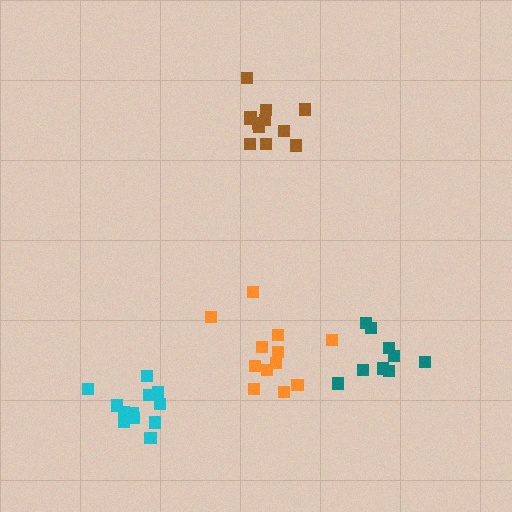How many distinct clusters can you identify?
There are 4 distinct clusters.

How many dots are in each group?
Group 1: 12 dots, Group 2: 12 dots, Group 3: 9 dots, Group 4: 12 dots (45 total).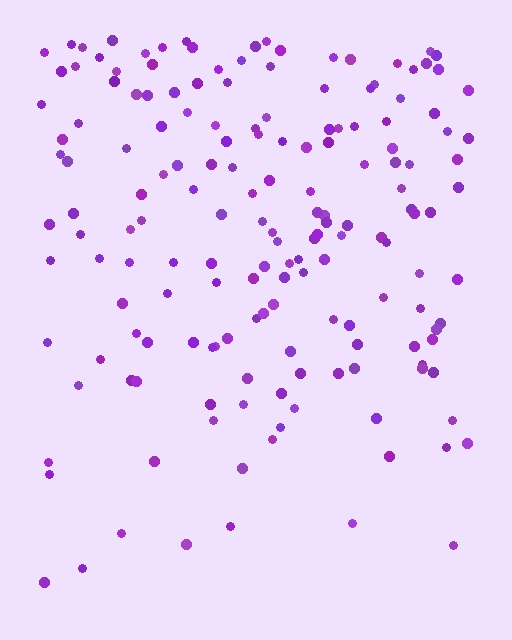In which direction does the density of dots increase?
From bottom to top, with the top side densest.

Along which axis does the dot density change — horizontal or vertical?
Vertical.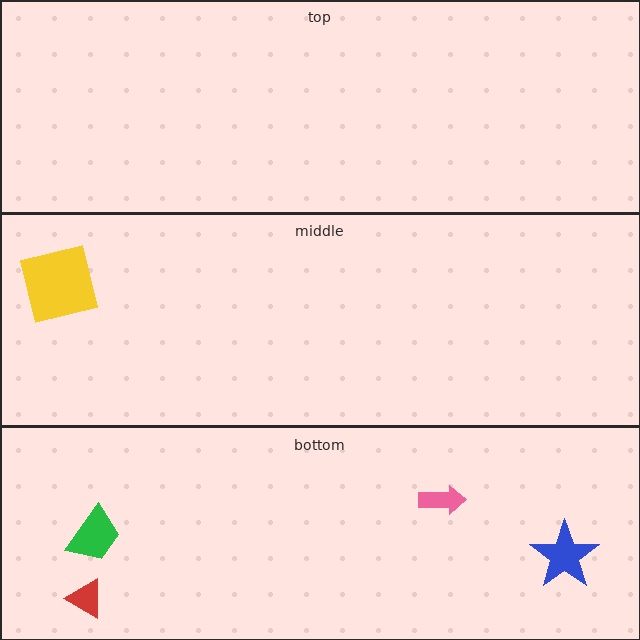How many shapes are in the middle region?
1.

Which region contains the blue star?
The bottom region.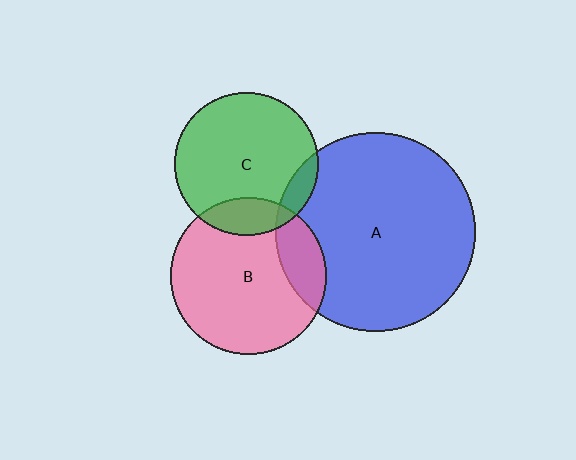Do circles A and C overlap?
Yes.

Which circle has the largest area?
Circle A (blue).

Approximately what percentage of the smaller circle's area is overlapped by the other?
Approximately 10%.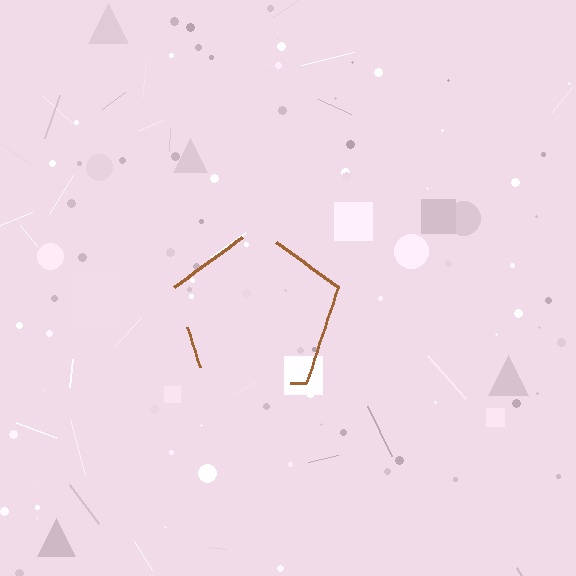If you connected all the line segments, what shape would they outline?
They would outline a pentagon.